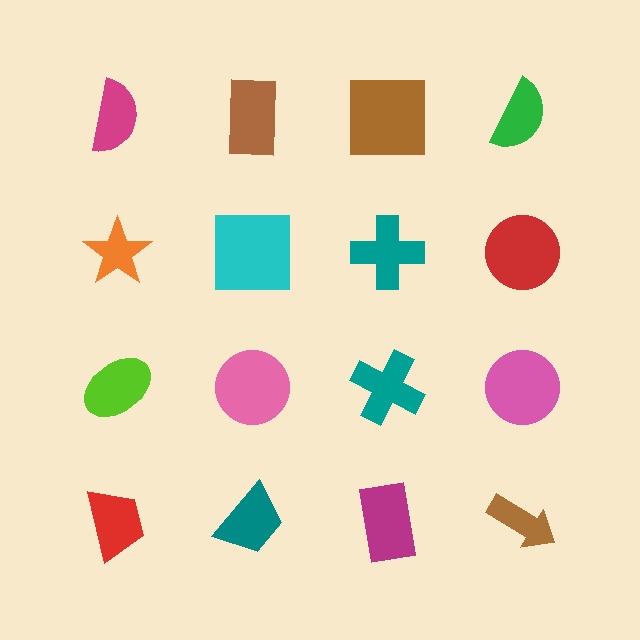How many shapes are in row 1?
4 shapes.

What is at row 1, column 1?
A magenta semicircle.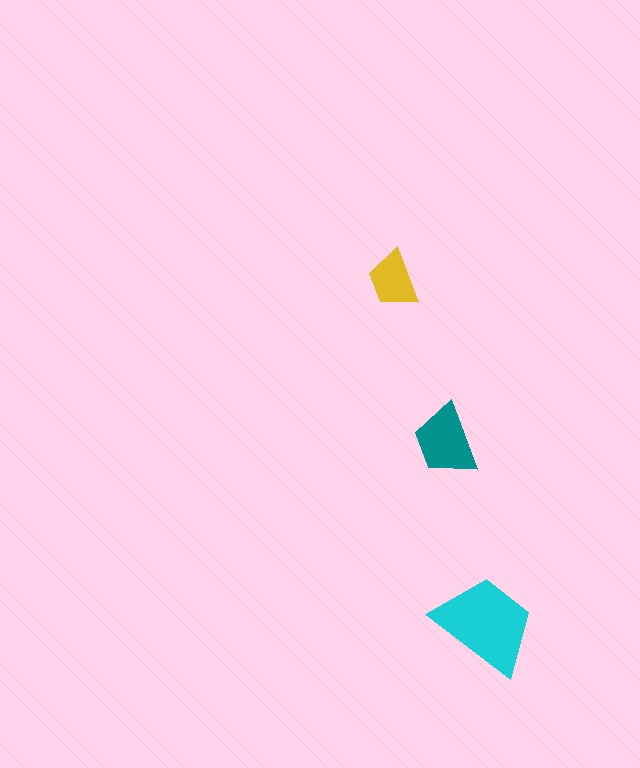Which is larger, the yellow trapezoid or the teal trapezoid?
The teal one.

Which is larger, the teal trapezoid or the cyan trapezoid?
The cyan one.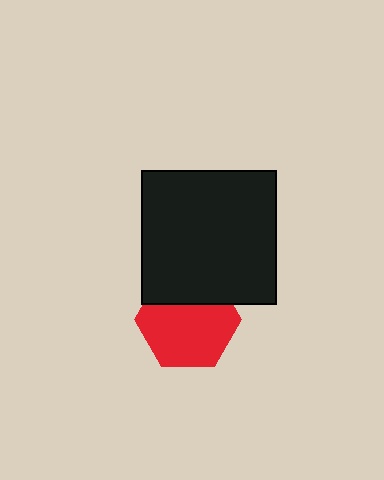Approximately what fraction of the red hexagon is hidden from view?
Roughly 31% of the red hexagon is hidden behind the black square.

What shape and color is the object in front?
The object in front is a black square.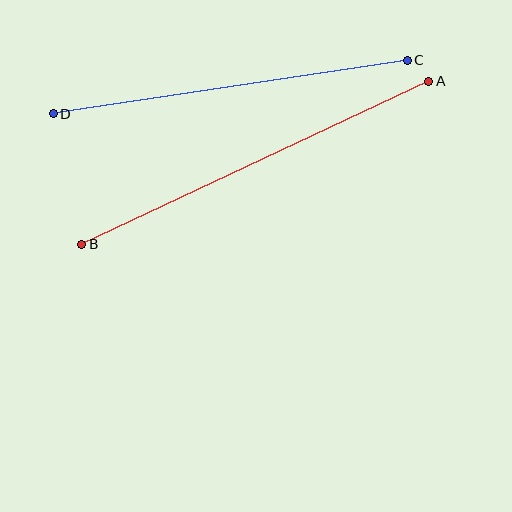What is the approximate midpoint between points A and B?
The midpoint is at approximately (255, 163) pixels.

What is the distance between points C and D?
The distance is approximately 358 pixels.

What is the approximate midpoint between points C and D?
The midpoint is at approximately (230, 87) pixels.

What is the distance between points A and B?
The distance is approximately 383 pixels.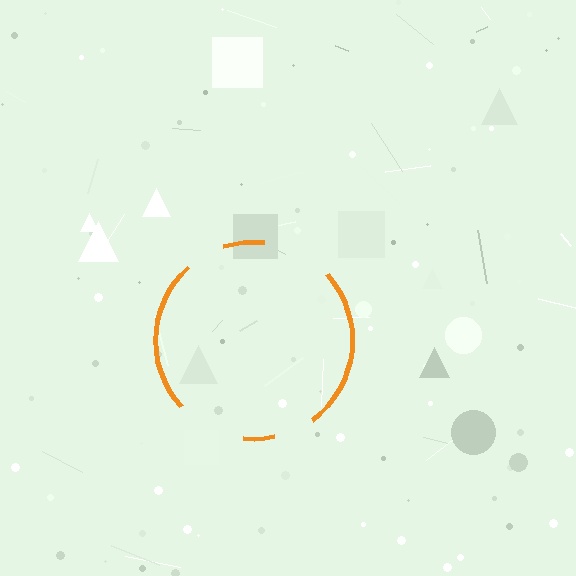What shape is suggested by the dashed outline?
The dashed outline suggests a circle.